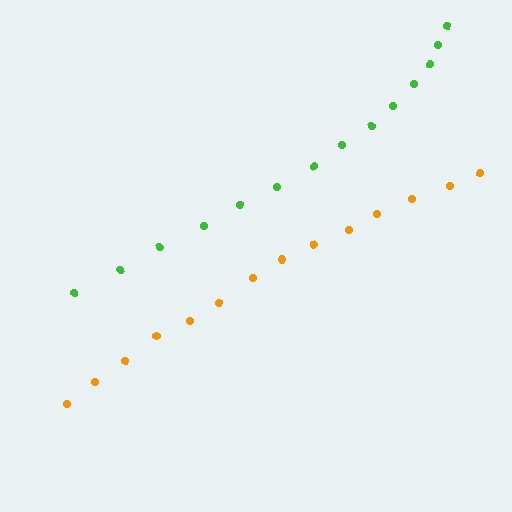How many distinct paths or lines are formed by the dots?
There are 2 distinct paths.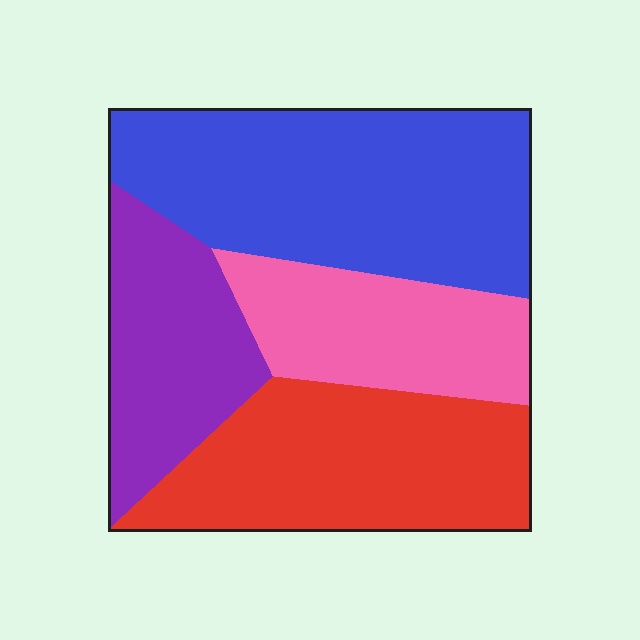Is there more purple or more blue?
Blue.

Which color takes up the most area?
Blue, at roughly 35%.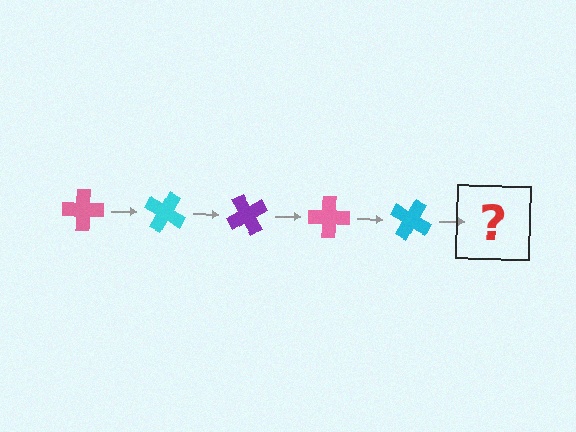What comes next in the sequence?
The next element should be a purple cross, rotated 150 degrees from the start.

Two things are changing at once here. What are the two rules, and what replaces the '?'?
The two rules are that it rotates 30 degrees each step and the color cycles through pink, cyan, and purple. The '?' should be a purple cross, rotated 150 degrees from the start.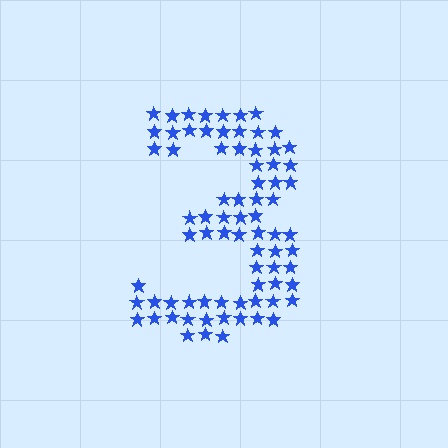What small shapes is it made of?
It is made of small stars.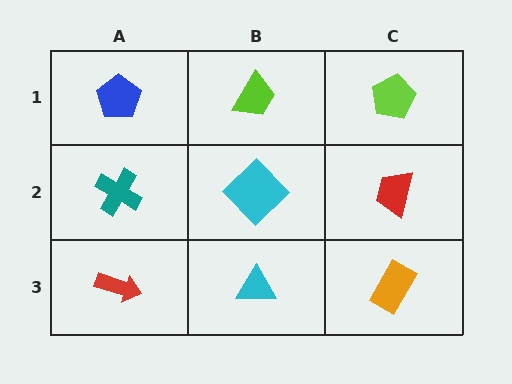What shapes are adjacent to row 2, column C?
A lime pentagon (row 1, column C), an orange rectangle (row 3, column C), a cyan diamond (row 2, column B).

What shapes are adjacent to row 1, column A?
A teal cross (row 2, column A), a lime trapezoid (row 1, column B).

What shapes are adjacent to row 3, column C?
A red trapezoid (row 2, column C), a cyan triangle (row 3, column B).